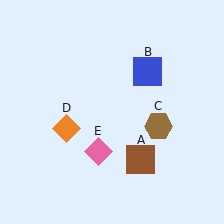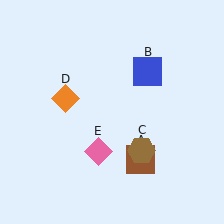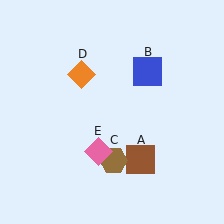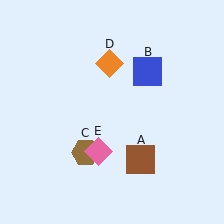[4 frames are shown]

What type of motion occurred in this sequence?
The brown hexagon (object C), orange diamond (object D) rotated clockwise around the center of the scene.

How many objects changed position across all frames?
2 objects changed position: brown hexagon (object C), orange diamond (object D).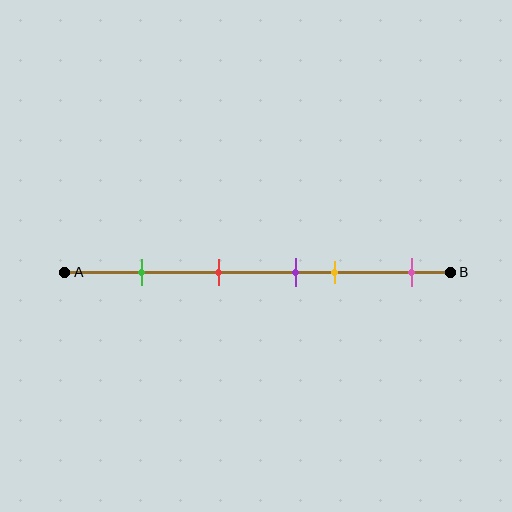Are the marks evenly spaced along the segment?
No, the marks are not evenly spaced.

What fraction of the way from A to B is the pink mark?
The pink mark is approximately 90% (0.9) of the way from A to B.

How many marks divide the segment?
There are 5 marks dividing the segment.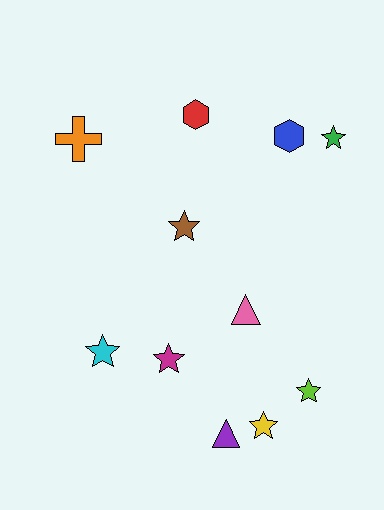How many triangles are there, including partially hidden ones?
There are 2 triangles.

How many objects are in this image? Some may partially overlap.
There are 11 objects.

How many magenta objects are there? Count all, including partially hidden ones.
There is 1 magenta object.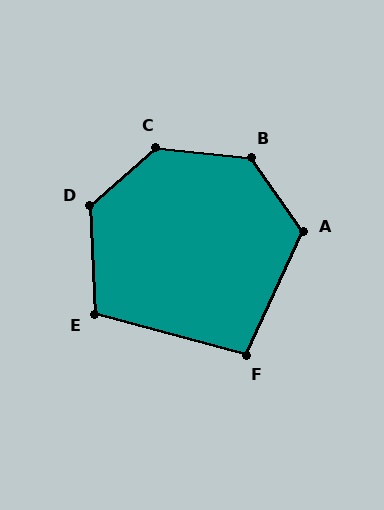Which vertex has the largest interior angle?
C, at approximately 132 degrees.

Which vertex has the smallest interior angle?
F, at approximately 100 degrees.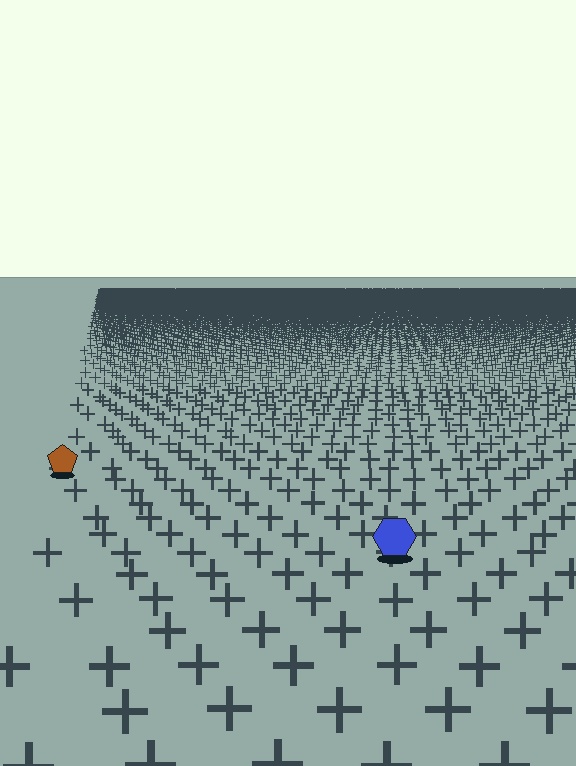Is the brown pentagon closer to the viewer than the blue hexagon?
No. The blue hexagon is closer — you can tell from the texture gradient: the ground texture is coarser near it.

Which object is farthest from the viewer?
The brown pentagon is farthest from the viewer. It appears smaller and the ground texture around it is denser.